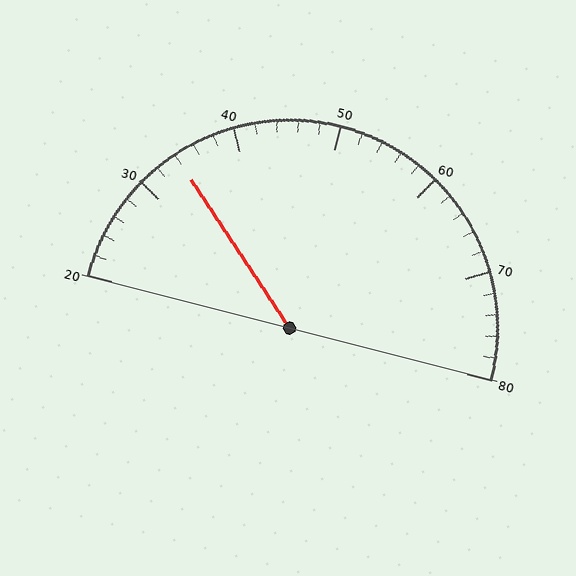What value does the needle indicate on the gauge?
The needle indicates approximately 34.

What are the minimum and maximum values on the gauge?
The gauge ranges from 20 to 80.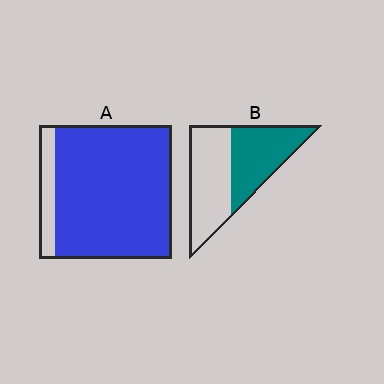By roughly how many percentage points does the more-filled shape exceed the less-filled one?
By roughly 40 percentage points (A over B).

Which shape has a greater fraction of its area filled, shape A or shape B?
Shape A.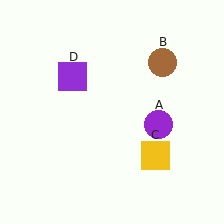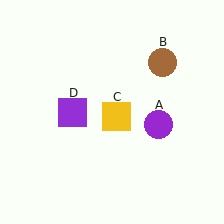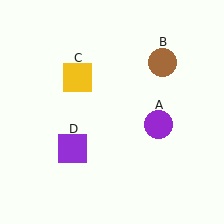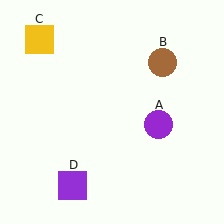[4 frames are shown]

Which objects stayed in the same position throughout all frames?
Purple circle (object A) and brown circle (object B) remained stationary.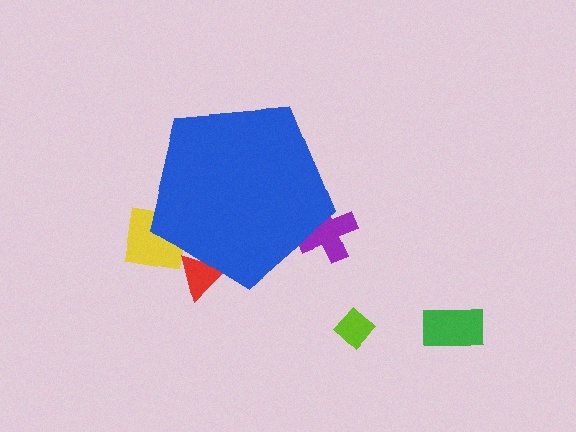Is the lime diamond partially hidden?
No, the lime diamond is fully visible.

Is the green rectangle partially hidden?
No, the green rectangle is fully visible.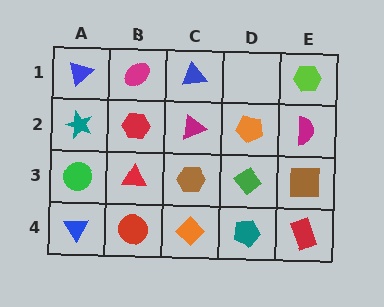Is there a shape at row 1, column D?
No, that cell is empty.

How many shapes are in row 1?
4 shapes.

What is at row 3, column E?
A brown square.